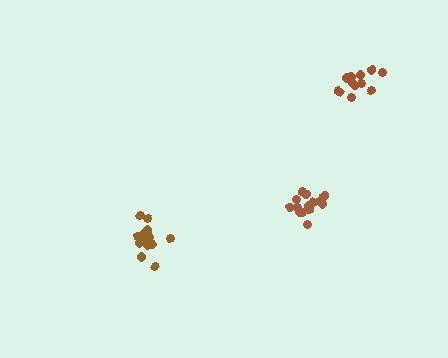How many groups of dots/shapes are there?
There are 3 groups.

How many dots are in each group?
Group 1: 12 dots, Group 2: 16 dots, Group 3: 14 dots (42 total).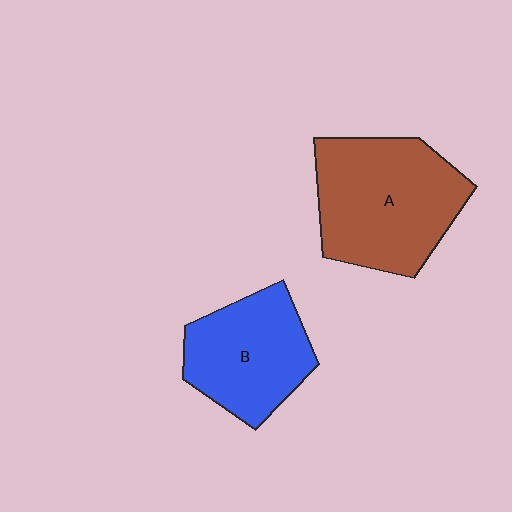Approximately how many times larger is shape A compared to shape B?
Approximately 1.3 times.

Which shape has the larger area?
Shape A (brown).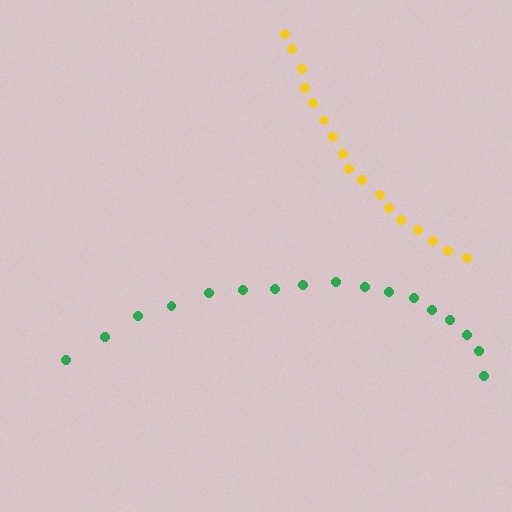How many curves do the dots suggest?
There are 2 distinct paths.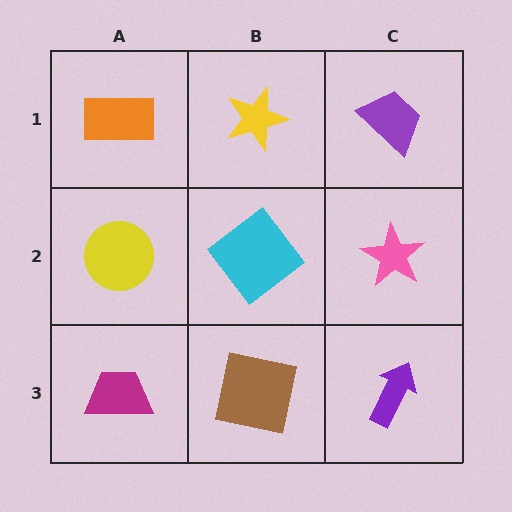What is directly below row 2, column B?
A brown square.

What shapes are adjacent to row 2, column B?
A yellow star (row 1, column B), a brown square (row 3, column B), a yellow circle (row 2, column A), a pink star (row 2, column C).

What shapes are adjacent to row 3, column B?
A cyan diamond (row 2, column B), a magenta trapezoid (row 3, column A), a purple arrow (row 3, column C).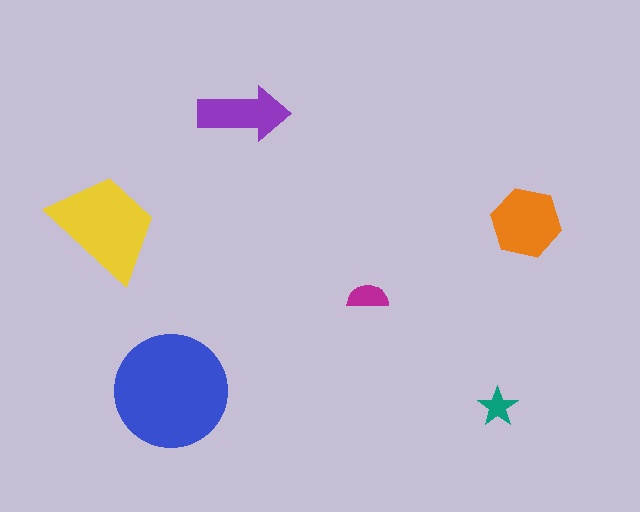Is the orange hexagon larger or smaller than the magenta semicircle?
Larger.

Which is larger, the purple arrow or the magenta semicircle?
The purple arrow.